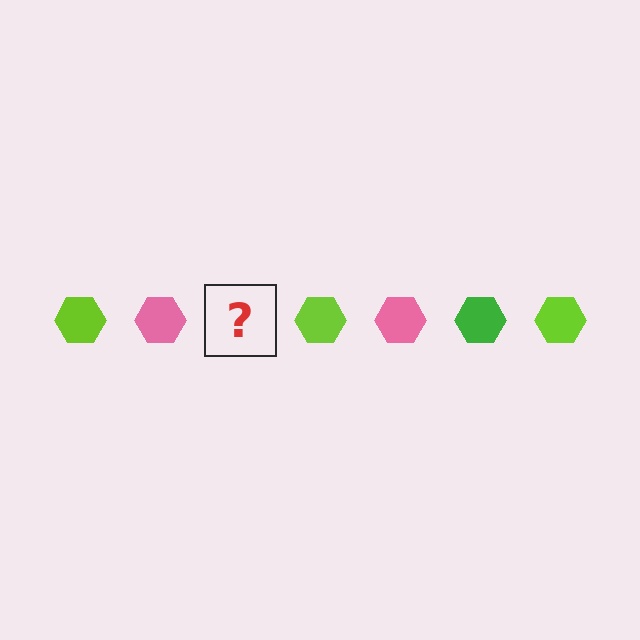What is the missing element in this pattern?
The missing element is a green hexagon.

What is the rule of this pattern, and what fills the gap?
The rule is that the pattern cycles through lime, pink, green hexagons. The gap should be filled with a green hexagon.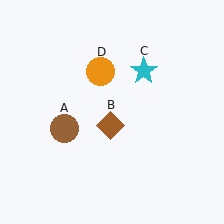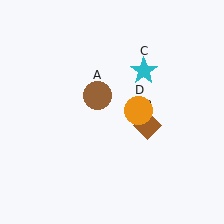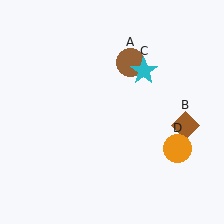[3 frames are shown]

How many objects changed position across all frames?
3 objects changed position: brown circle (object A), brown diamond (object B), orange circle (object D).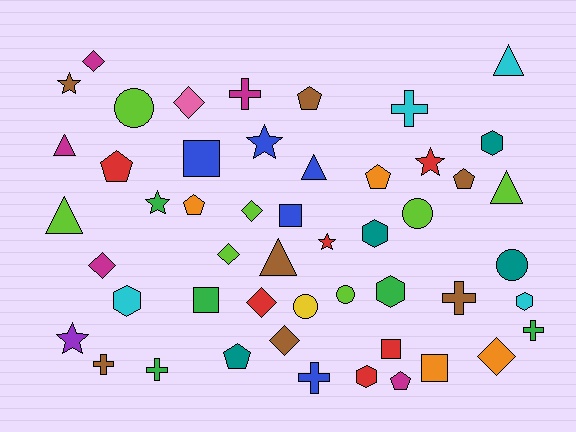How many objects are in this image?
There are 50 objects.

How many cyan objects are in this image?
There are 4 cyan objects.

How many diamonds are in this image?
There are 8 diamonds.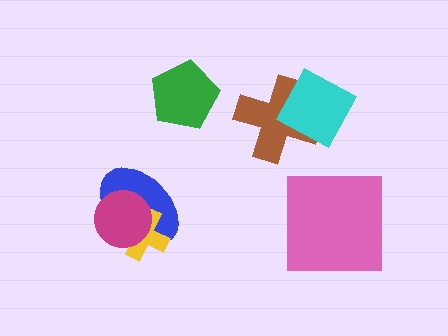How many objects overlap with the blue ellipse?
2 objects overlap with the blue ellipse.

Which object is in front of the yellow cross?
The magenta circle is in front of the yellow cross.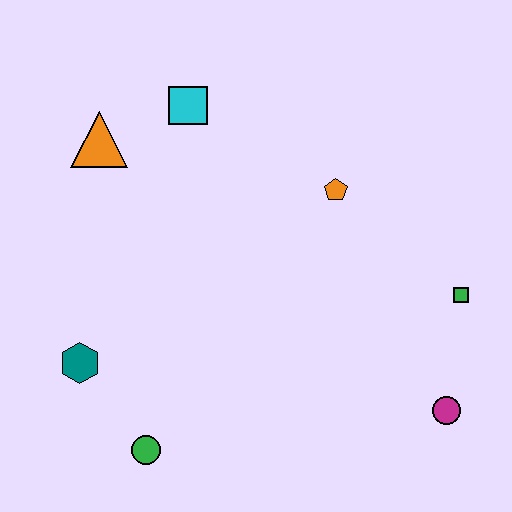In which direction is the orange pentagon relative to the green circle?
The orange pentagon is above the green circle.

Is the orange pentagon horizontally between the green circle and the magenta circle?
Yes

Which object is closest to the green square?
The magenta circle is closest to the green square.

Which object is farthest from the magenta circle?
The orange triangle is farthest from the magenta circle.